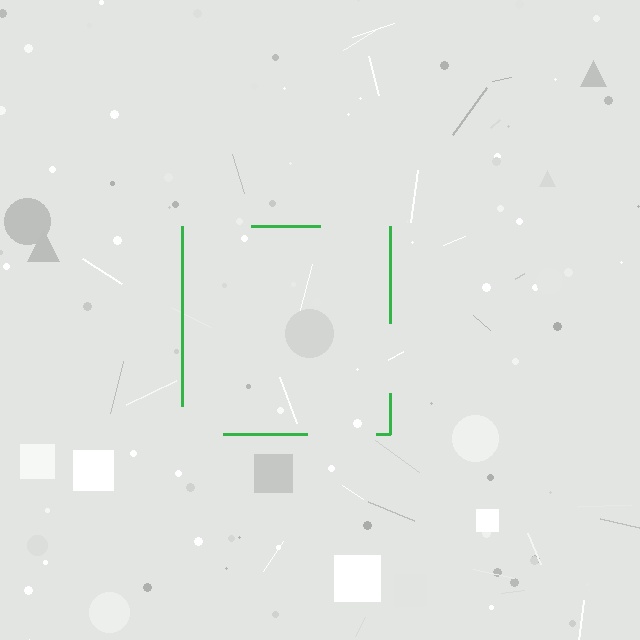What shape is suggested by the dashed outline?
The dashed outline suggests a square.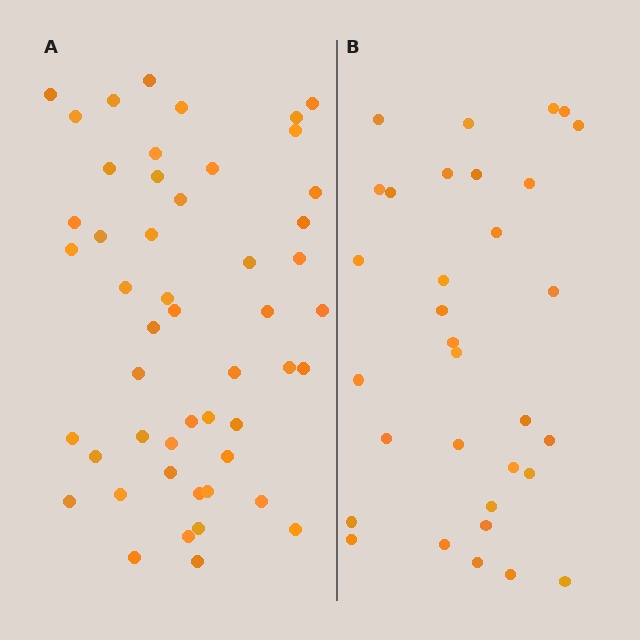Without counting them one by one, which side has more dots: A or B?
Region A (the left region) has more dots.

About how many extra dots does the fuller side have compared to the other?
Region A has approximately 20 more dots than region B.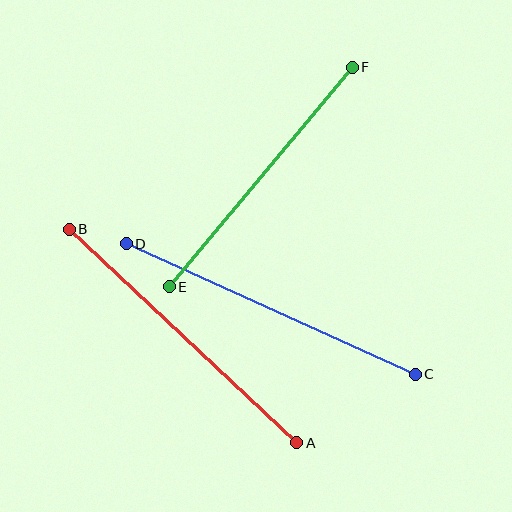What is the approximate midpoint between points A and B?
The midpoint is at approximately (183, 336) pixels.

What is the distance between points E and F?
The distance is approximately 285 pixels.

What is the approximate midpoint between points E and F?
The midpoint is at approximately (261, 177) pixels.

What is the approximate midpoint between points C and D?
The midpoint is at approximately (271, 309) pixels.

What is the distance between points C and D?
The distance is approximately 317 pixels.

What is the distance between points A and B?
The distance is approximately 312 pixels.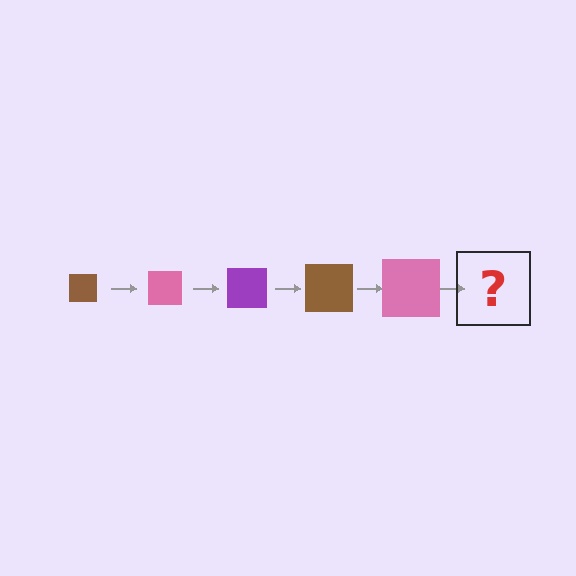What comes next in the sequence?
The next element should be a purple square, larger than the previous one.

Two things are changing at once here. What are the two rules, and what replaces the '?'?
The two rules are that the square grows larger each step and the color cycles through brown, pink, and purple. The '?' should be a purple square, larger than the previous one.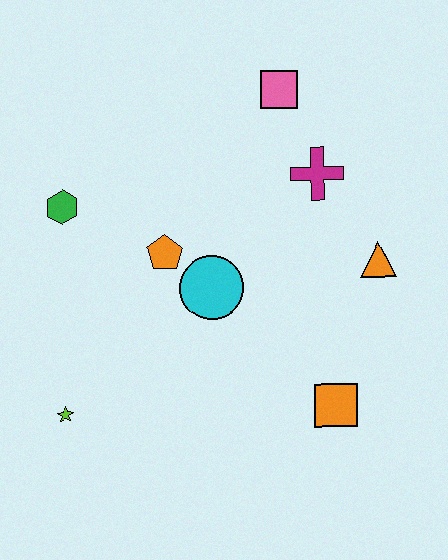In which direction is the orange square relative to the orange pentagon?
The orange square is to the right of the orange pentagon.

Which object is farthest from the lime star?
The pink square is farthest from the lime star.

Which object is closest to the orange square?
The orange triangle is closest to the orange square.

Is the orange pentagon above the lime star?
Yes